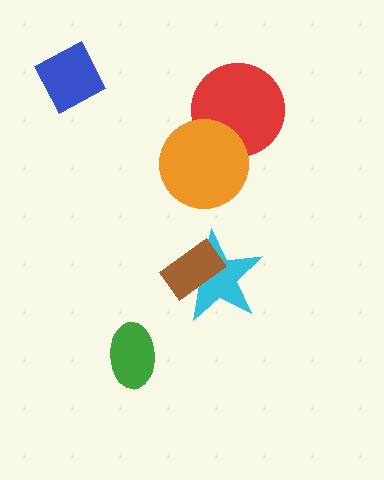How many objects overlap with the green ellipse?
0 objects overlap with the green ellipse.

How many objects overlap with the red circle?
1 object overlaps with the red circle.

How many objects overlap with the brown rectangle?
1 object overlaps with the brown rectangle.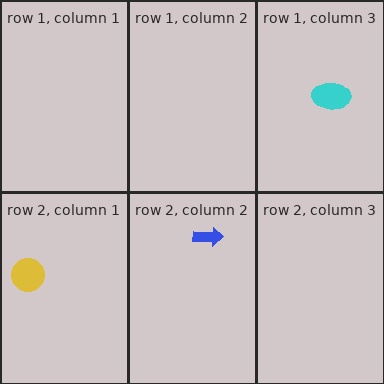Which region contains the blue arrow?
The row 2, column 2 region.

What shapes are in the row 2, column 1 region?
The yellow circle.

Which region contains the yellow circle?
The row 2, column 1 region.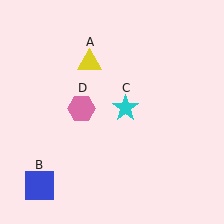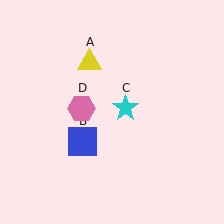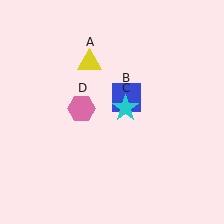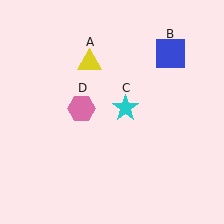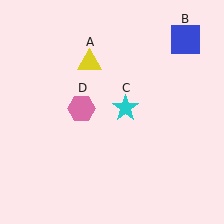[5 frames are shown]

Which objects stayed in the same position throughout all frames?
Yellow triangle (object A) and cyan star (object C) and pink hexagon (object D) remained stationary.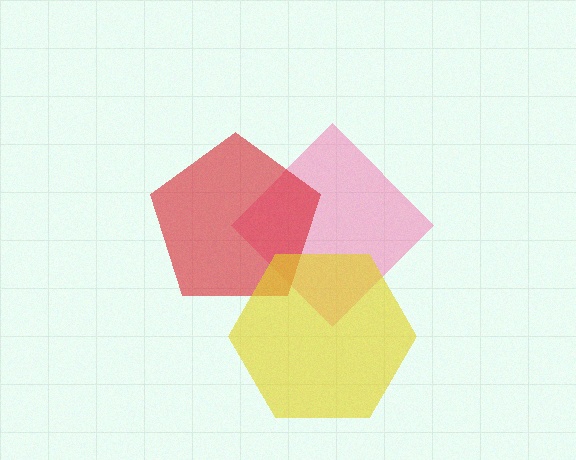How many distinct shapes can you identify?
There are 3 distinct shapes: a pink diamond, a red pentagon, a yellow hexagon.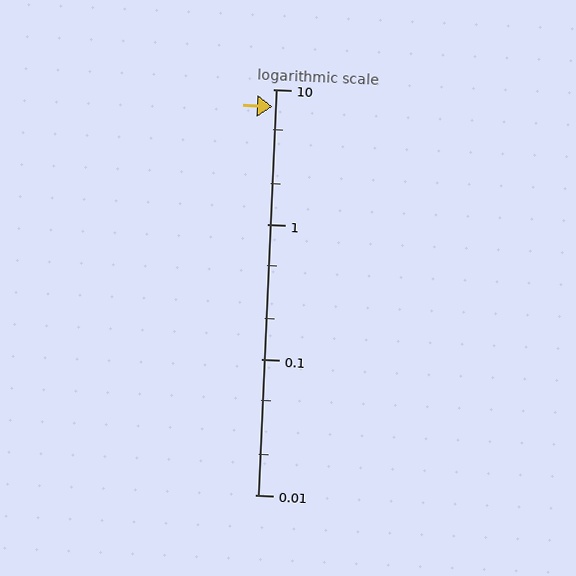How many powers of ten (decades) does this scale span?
The scale spans 3 decades, from 0.01 to 10.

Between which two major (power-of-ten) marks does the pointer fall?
The pointer is between 1 and 10.